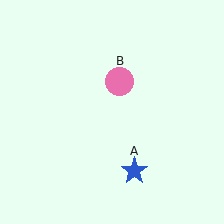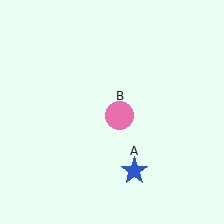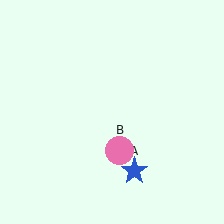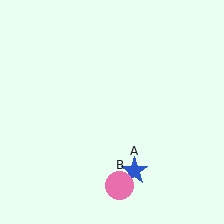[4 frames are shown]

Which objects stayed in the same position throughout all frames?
Blue star (object A) remained stationary.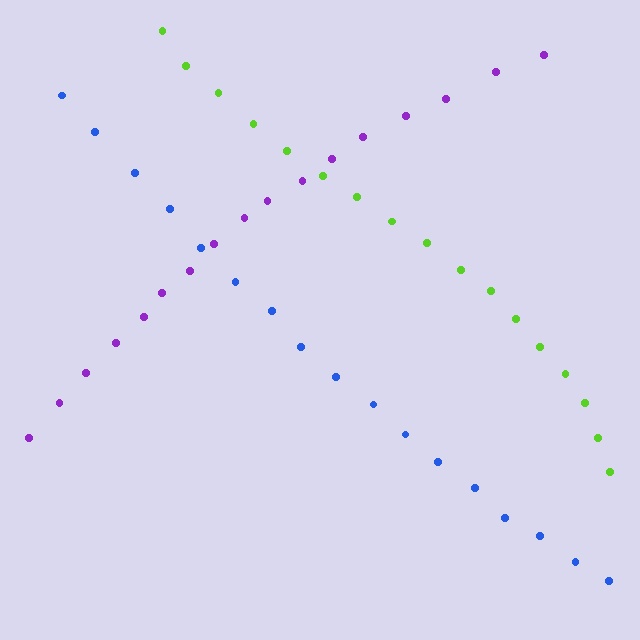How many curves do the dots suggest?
There are 3 distinct paths.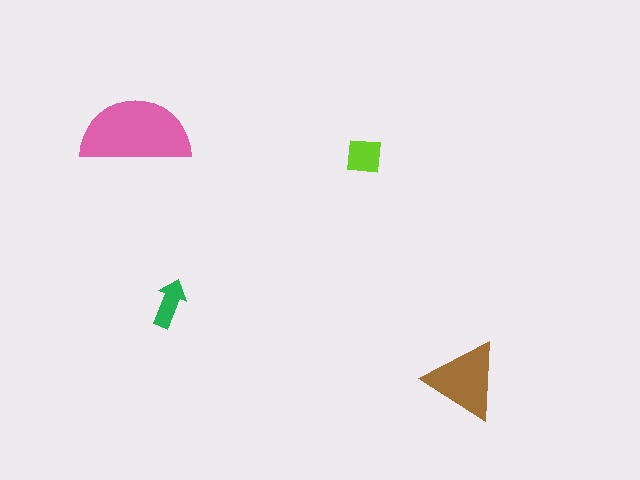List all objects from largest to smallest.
The pink semicircle, the brown triangle, the lime square, the green arrow.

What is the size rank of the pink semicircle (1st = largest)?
1st.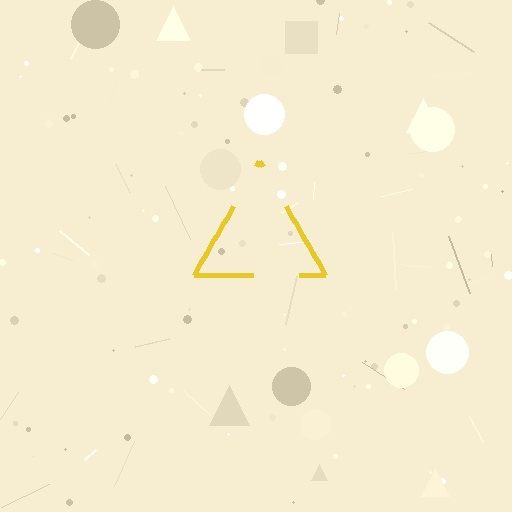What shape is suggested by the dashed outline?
The dashed outline suggests a triangle.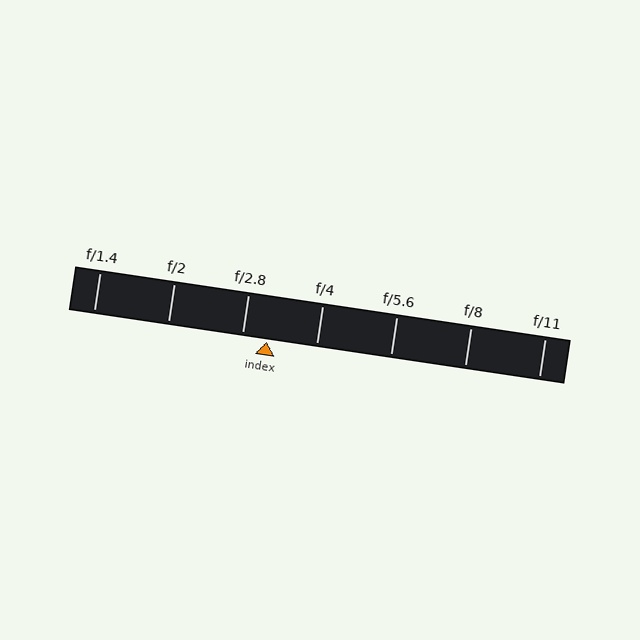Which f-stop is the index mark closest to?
The index mark is closest to f/2.8.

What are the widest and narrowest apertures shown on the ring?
The widest aperture shown is f/1.4 and the narrowest is f/11.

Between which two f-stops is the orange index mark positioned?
The index mark is between f/2.8 and f/4.